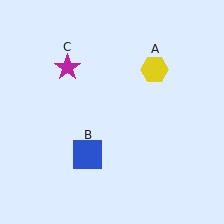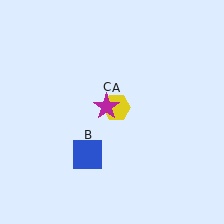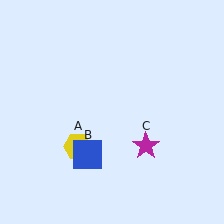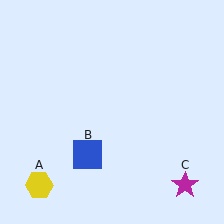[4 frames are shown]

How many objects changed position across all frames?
2 objects changed position: yellow hexagon (object A), magenta star (object C).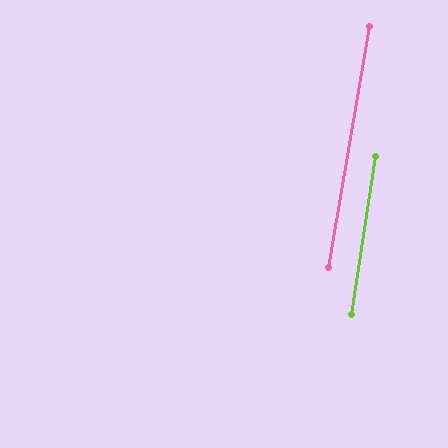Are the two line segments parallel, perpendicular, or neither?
Parallel — their directions differ by only 1.1°.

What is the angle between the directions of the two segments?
Approximately 1 degree.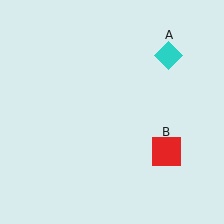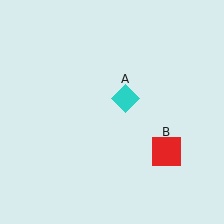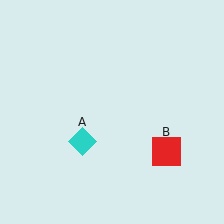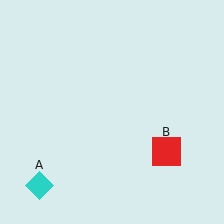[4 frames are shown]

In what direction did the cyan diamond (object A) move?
The cyan diamond (object A) moved down and to the left.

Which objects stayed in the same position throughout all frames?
Red square (object B) remained stationary.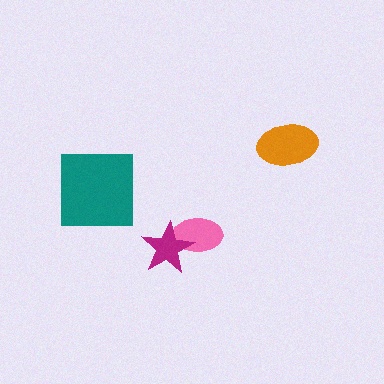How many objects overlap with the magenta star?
1 object overlaps with the magenta star.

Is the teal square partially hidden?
No, no other shape covers it.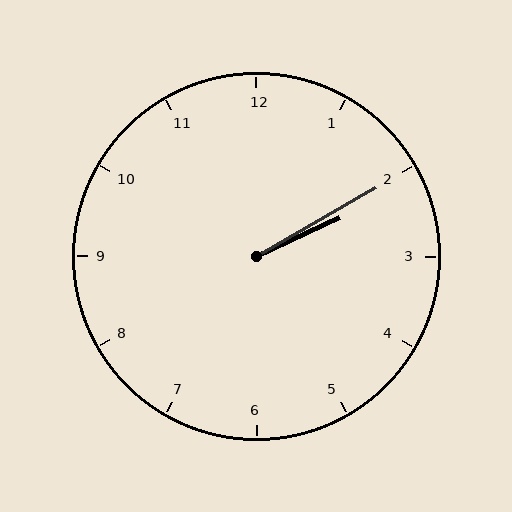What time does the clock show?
2:10.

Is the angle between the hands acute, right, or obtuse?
It is acute.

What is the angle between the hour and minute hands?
Approximately 5 degrees.